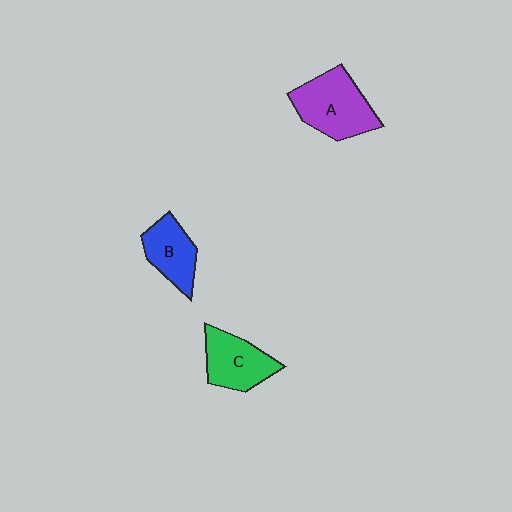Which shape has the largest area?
Shape A (purple).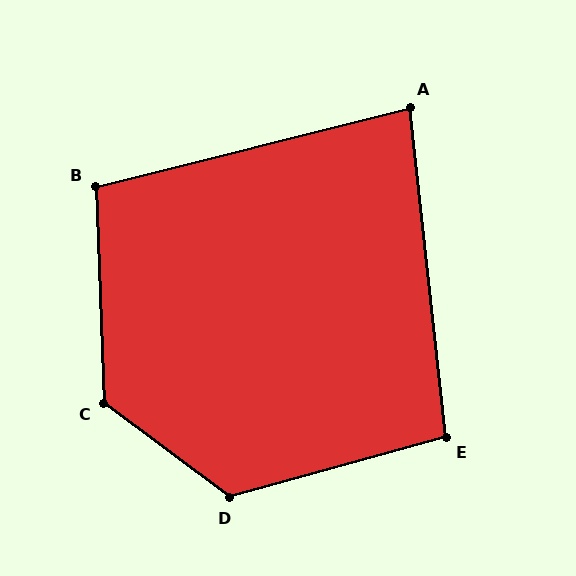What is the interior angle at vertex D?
Approximately 128 degrees (obtuse).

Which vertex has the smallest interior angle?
A, at approximately 82 degrees.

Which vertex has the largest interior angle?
C, at approximately 129 degrees.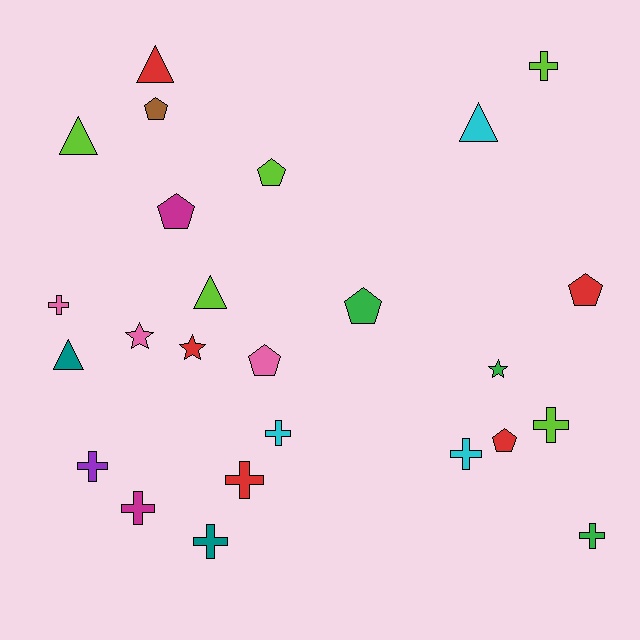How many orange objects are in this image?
There are no orange objects.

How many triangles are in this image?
There are 5 triangles.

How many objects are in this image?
There are 25 objects.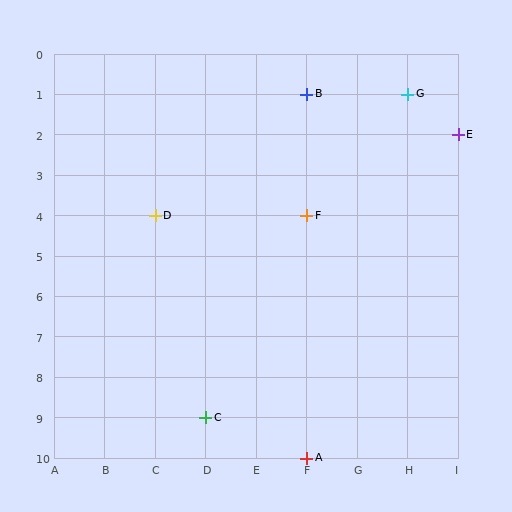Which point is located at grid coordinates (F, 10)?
Point A is at (F, 10).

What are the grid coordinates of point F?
Point F is at grid coordinates (F, 4).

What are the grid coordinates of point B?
Point B is at grid coordinates (F, 1).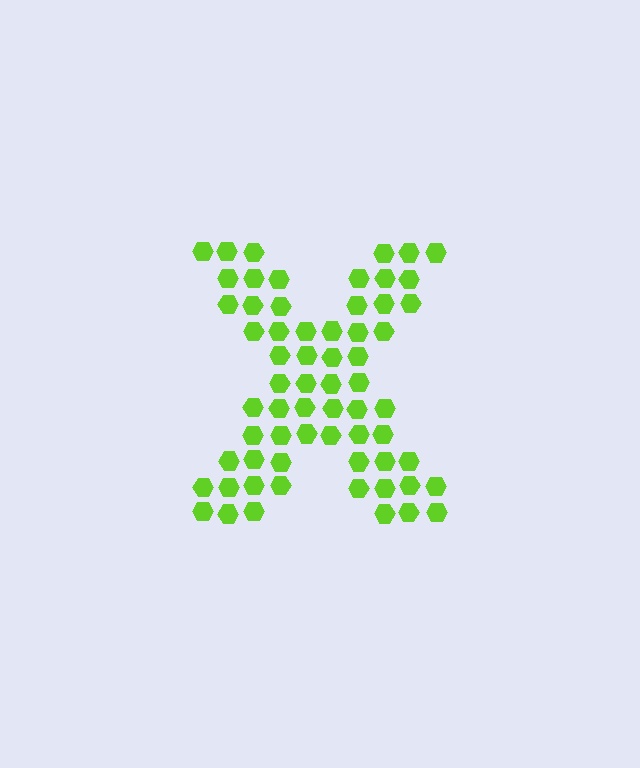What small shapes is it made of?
It is made of small hexagons.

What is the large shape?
The large shape is the letter X.